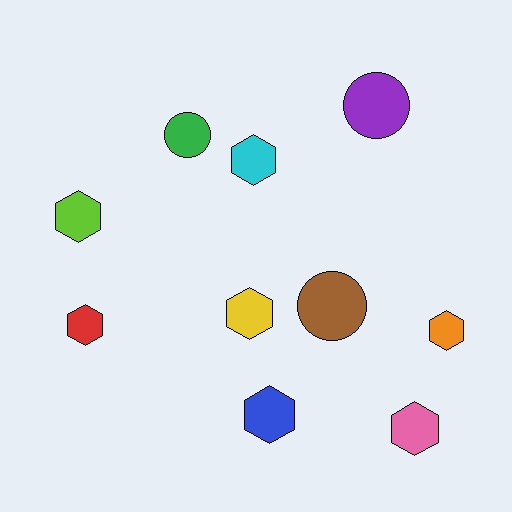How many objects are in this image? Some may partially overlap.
There are 10 objects.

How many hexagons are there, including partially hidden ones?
There are 7 hexagons.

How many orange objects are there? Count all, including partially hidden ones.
There is 1 orange object.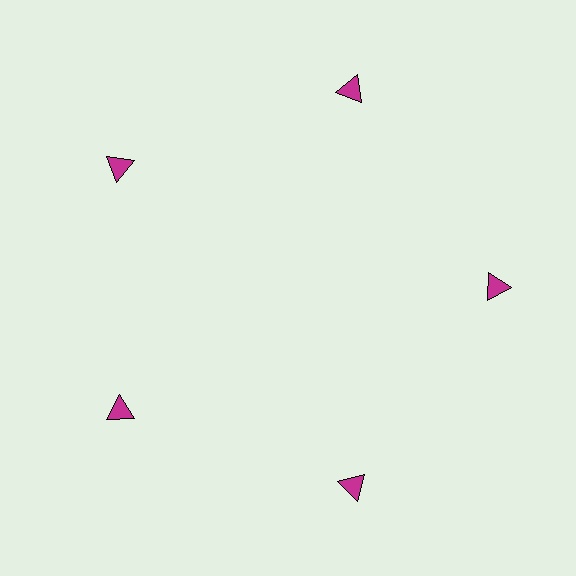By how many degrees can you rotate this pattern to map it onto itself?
The pattern maps onto itself every 72 degrees of rotation.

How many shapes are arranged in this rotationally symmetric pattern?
There are 5 shapes, arranged in 5 groups of 1.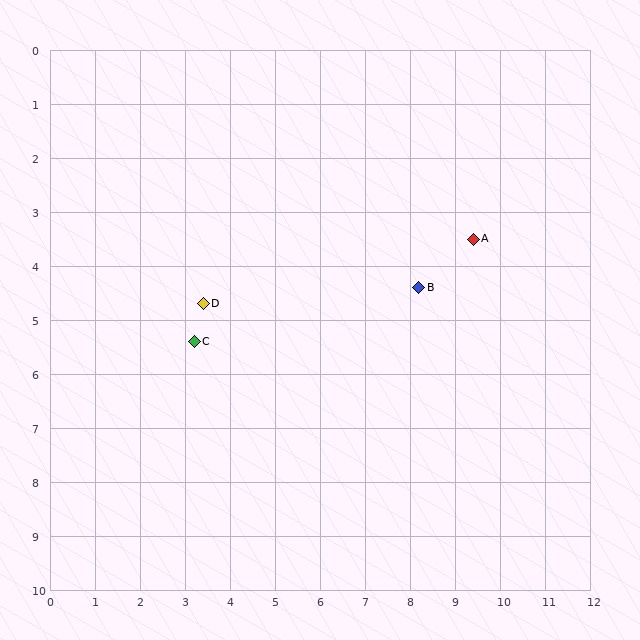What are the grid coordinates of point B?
Point B is at approximately (8.2, 4.4).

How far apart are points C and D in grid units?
Points C and D are about 0.7 grid units apart.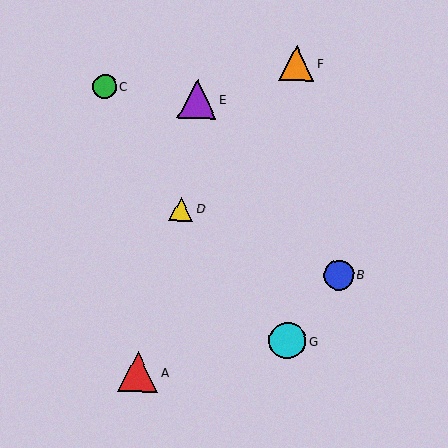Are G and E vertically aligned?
No, G is at x≈288 and E is at x≈197.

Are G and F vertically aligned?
Yes, both are at x≈288.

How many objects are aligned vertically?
2 objects (F, G) are aligned vertically.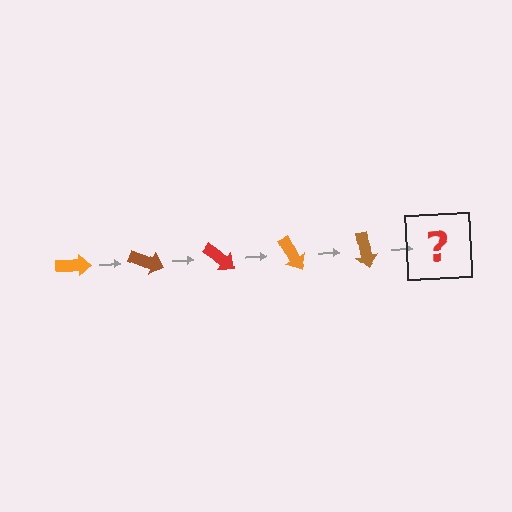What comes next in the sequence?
The next element should be a red arrow, rotated 100 degrees from the start.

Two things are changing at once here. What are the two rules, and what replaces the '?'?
The two rules are that it rotates 20 degrees each step and the color cycles through orange, brown, and red. The '?' should be a red arrow, rotated 100 degrees from the start.